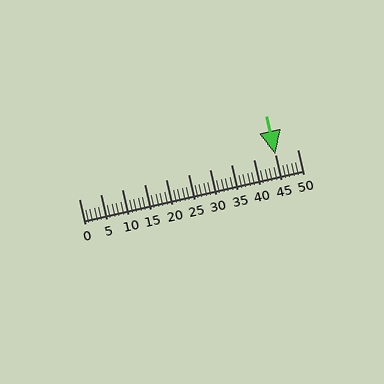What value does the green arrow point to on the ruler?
The green arrow points to approximately 45.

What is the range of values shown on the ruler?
The ruler shows values from 0 to 50.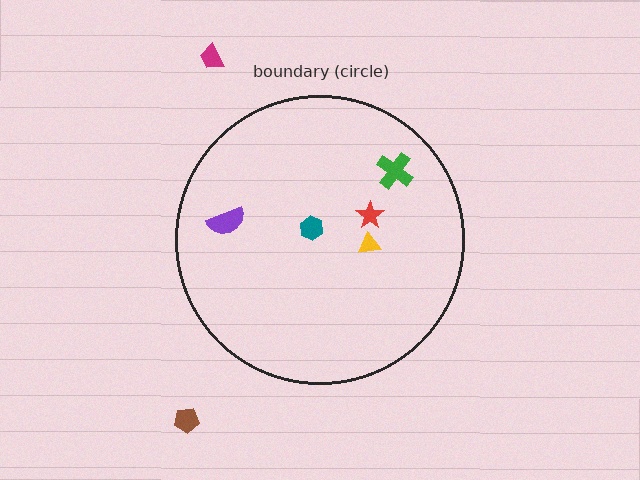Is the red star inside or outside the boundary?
Inside.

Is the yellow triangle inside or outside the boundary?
Inside.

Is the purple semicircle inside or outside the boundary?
Inside.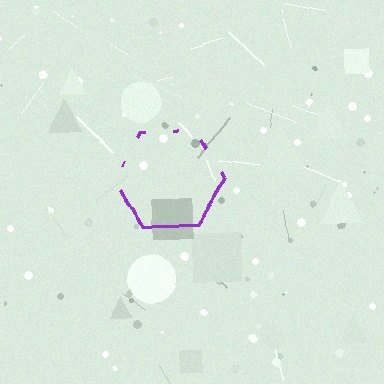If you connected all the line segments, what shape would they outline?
They would outline a hexagon.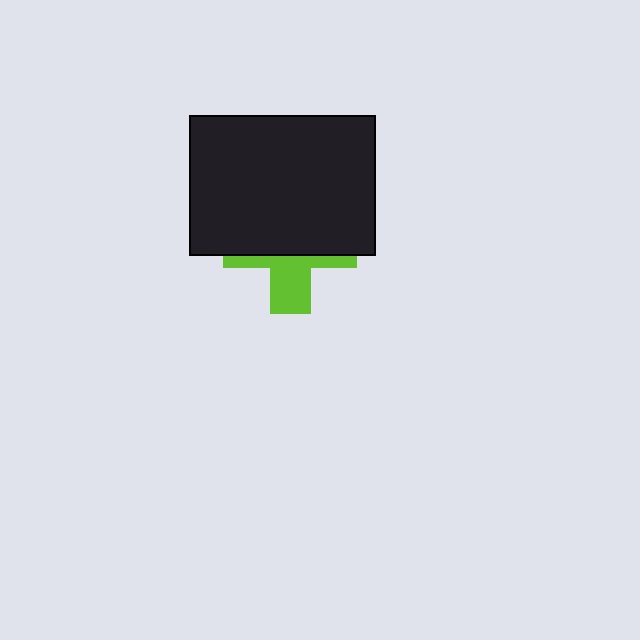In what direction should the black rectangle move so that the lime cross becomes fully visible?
The black rectangle should move up. That is the shortest direction to clear the overlap and leave the lime cross fully visible.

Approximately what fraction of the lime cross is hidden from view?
Roughly 62% of the lime cross is hidden behind the black rectangle.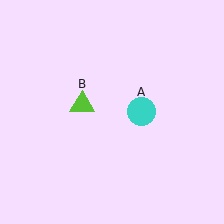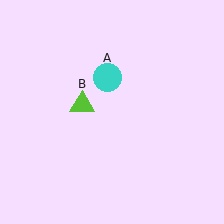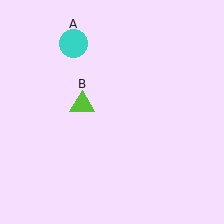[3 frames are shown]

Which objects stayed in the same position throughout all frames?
Lime triangle (object B) remained stationary.